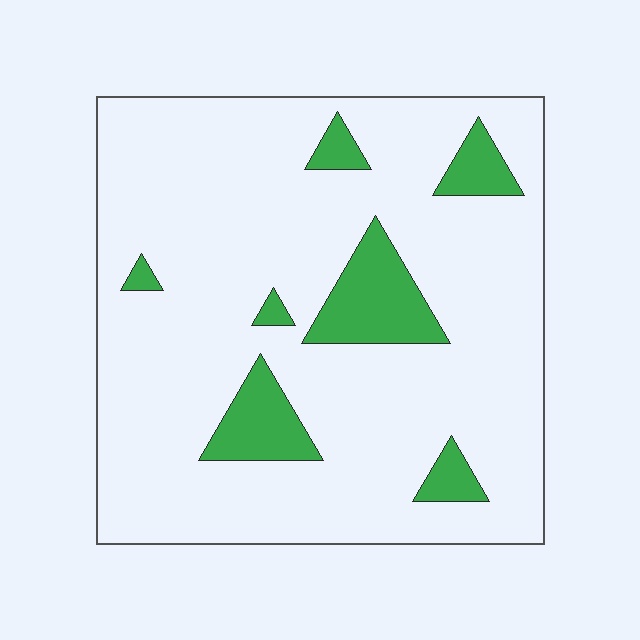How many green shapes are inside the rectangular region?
7.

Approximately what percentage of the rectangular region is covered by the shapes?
Approximately 15%.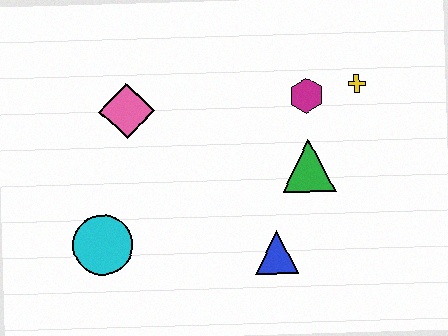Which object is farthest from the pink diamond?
The yellow cross is farthest from the pink diamond.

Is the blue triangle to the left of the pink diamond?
No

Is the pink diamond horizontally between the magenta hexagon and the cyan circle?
Yes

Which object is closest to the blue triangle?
The green triangle is closest to the blue triangle.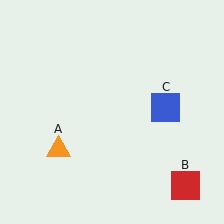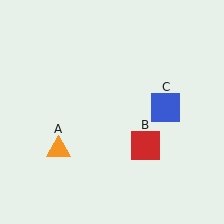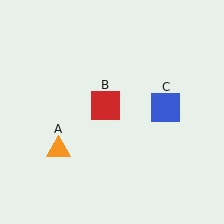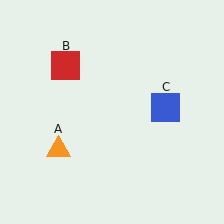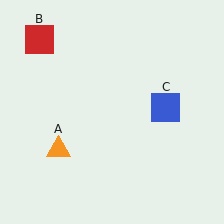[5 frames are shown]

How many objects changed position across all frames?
1 object changed position: red square (object B).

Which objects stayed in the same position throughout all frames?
Orange triangle (object A) and blue square (object C) remained stationary.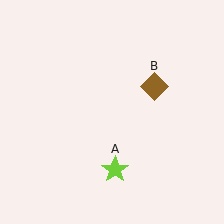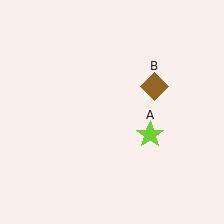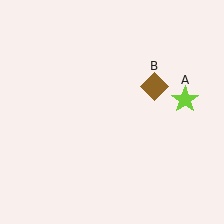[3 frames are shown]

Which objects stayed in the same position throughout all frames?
Brown diamond (object B) remained stationary.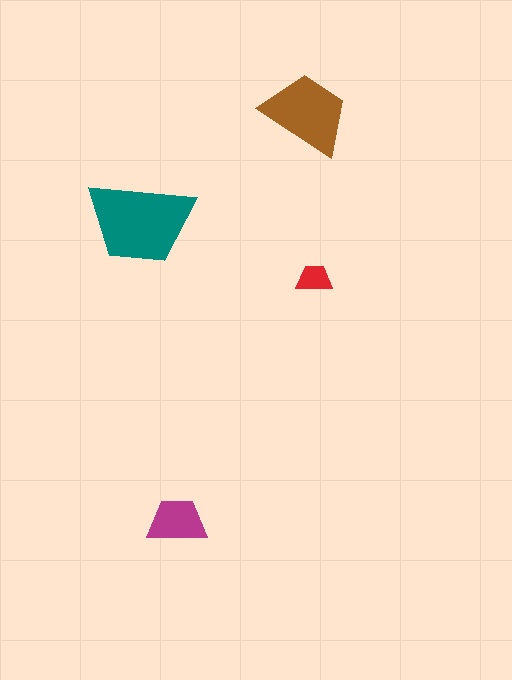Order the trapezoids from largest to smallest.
the teal one, the brown one, the magenta one, the red one.